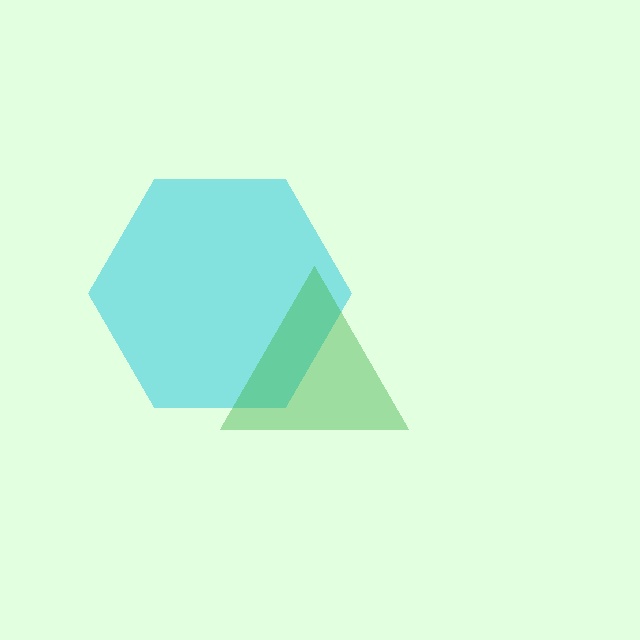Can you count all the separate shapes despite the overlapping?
Yes, there are 2 separate shapes.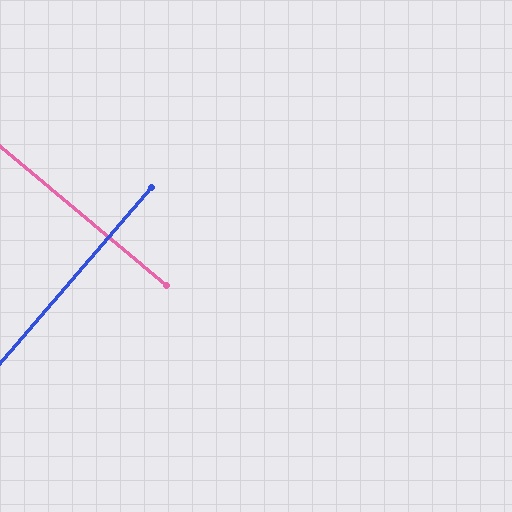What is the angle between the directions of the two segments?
Approximately 89 degrees.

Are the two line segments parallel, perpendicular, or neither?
Perpendicular — they meet at approximately 89°.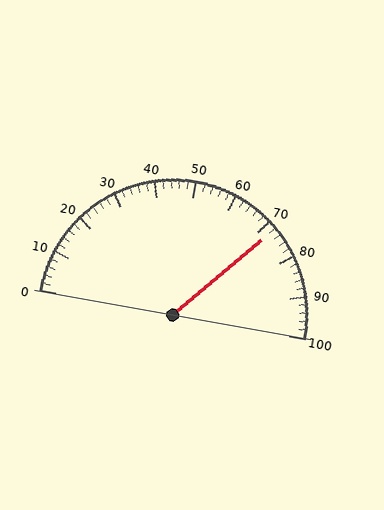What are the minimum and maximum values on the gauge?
The gauge ranges from 0 to 100.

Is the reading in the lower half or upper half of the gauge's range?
The reading is in the upper half of the range (0 to 100).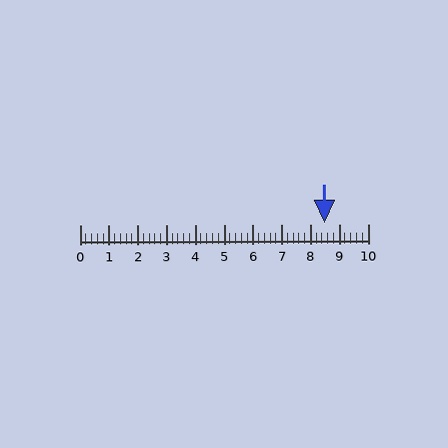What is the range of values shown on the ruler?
The ruler shows values from 0 to 10.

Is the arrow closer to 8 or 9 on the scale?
The arrow is closer to 9.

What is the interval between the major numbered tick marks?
The major tick marks are spaced 1 units apart.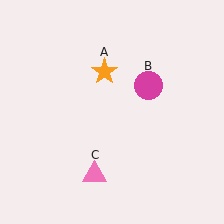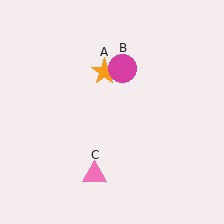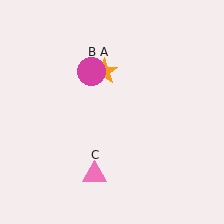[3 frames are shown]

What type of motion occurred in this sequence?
The magenta circle (object B) rotated counterclockwise around the center of the scene.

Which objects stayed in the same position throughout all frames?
Orange star (object A) and pink triangle (object C) remained stationary.